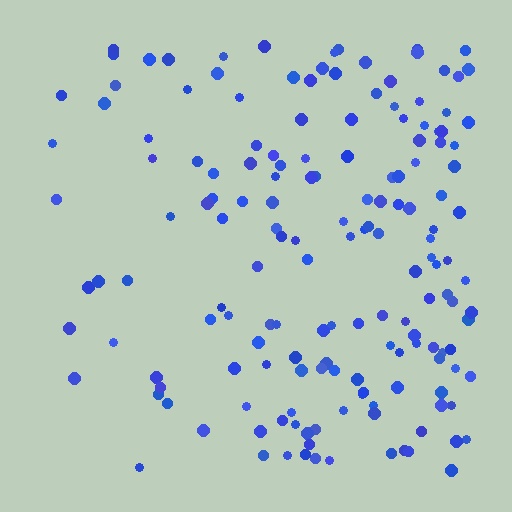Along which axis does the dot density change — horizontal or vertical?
Horizontal.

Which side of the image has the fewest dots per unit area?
The left.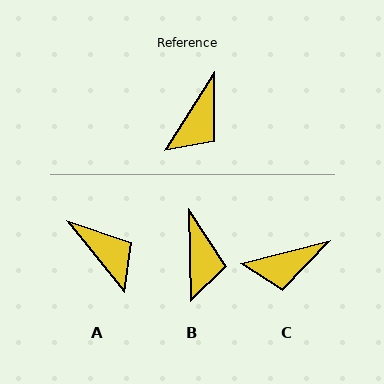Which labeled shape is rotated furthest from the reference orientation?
A, about 71 degrees away.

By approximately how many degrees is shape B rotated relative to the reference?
Approximately 33 degrees counter-clockwise.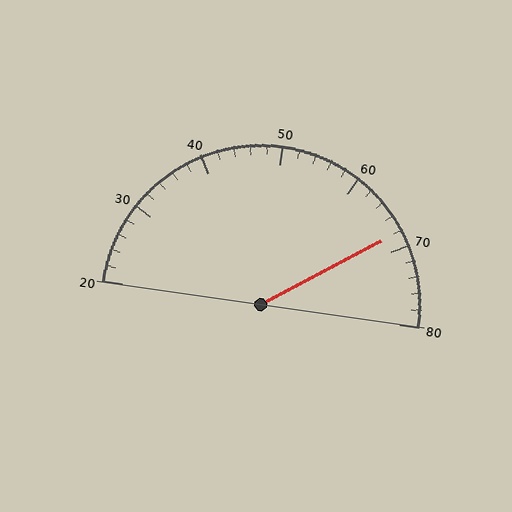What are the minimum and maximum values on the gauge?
The gauge ranges from 20 to 80.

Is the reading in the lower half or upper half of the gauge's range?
The reading is in the upper half of the range (20 to 80).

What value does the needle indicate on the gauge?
The needle indicates approximately 68.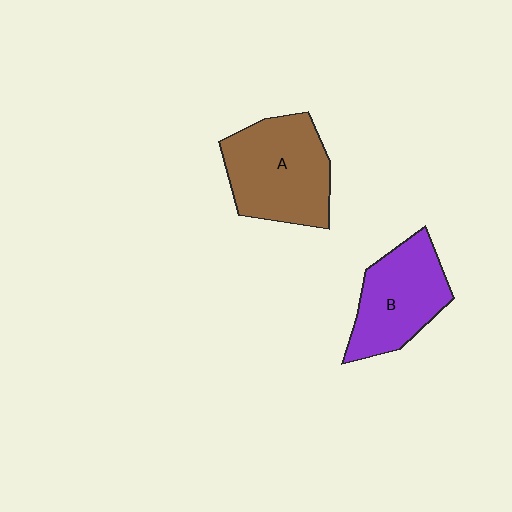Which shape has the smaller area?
Shape B (purple).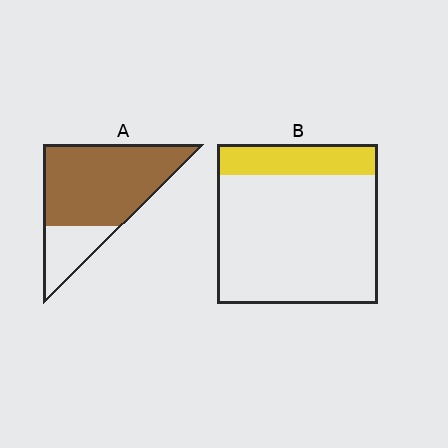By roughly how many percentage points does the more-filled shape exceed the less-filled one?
By roughly 55 percentage points (A over B).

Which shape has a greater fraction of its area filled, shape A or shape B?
Shape A.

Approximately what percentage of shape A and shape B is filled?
A is approximately 75% and B is approximately 20%.